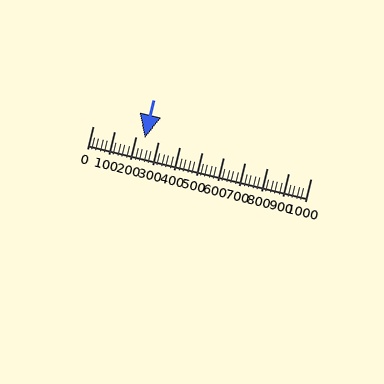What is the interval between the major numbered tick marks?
The major tick marks are spaced 100 units apart.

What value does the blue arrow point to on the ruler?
The blue arrow points to approximately 240.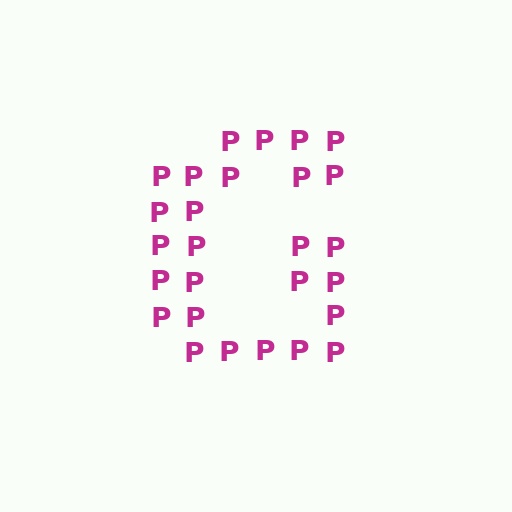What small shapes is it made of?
It is made of small letter P's.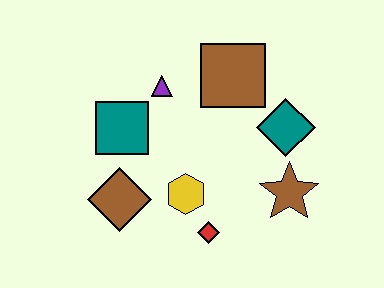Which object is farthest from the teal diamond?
The brown diamond is farthest from the teal diamond.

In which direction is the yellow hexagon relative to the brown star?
The yellow hexagon is to the left of the brown star.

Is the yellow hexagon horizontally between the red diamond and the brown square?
No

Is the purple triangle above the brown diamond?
Yes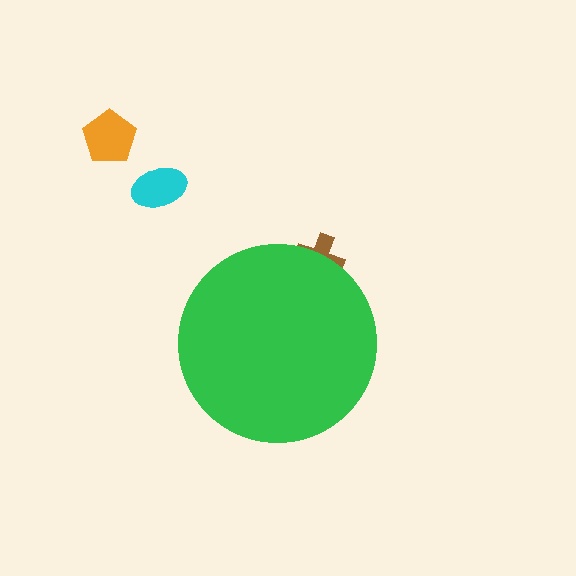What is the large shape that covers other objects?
A green circle.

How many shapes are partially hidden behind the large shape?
1 shape is partially hidden.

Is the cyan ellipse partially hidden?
No, the cyan ellipse is fully visible.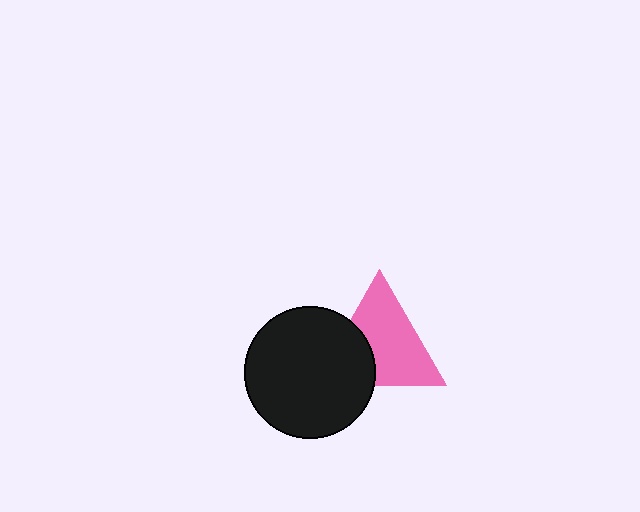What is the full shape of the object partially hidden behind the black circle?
The partially hidden object is a pink triangle.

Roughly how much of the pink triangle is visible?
Most of it is visible (roughly 68%).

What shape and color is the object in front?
The object in front is a black circle.